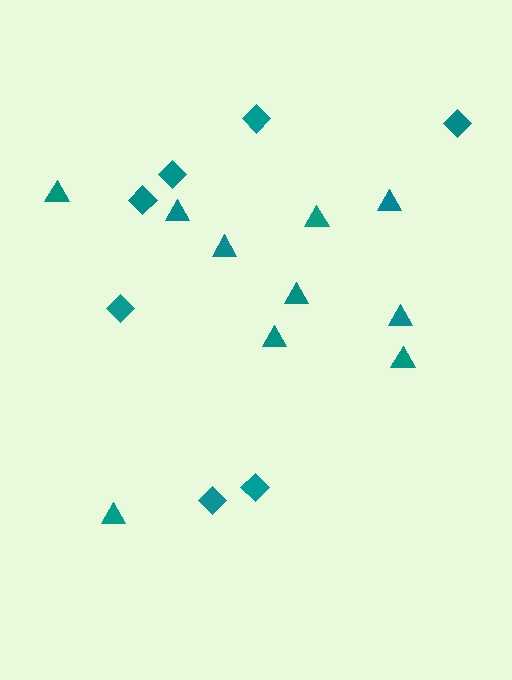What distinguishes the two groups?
There are 2 groups: one group of triangles (10) and one group of diamonds (7).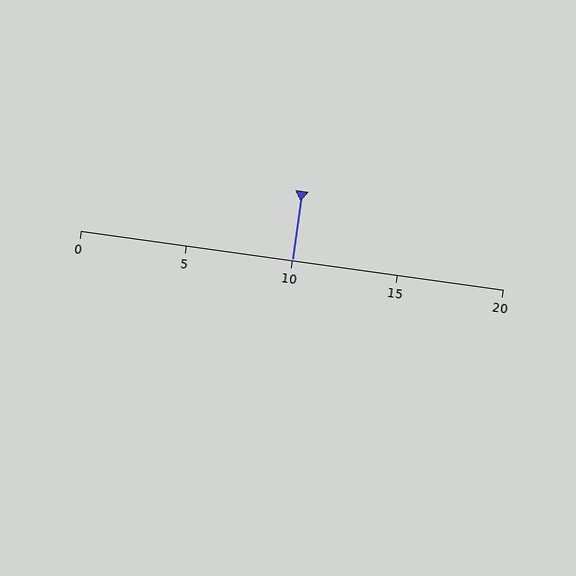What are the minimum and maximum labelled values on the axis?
The axis runs from 0 to 20.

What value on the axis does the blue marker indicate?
The marker indicates approximately 10.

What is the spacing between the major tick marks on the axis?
The major ticks are spaced 5 apart.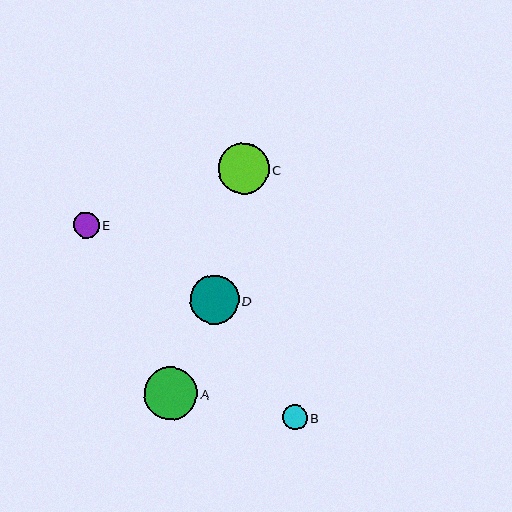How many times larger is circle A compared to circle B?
Circle A is approximately 2.1 times the size of circle B.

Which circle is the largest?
Circle A is the largest with a size of approximately 53 pixels.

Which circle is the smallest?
Circle B is the smallest with a size of approximately 25 pixels.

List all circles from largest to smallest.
From largest to smallest: A, C, D, E, B.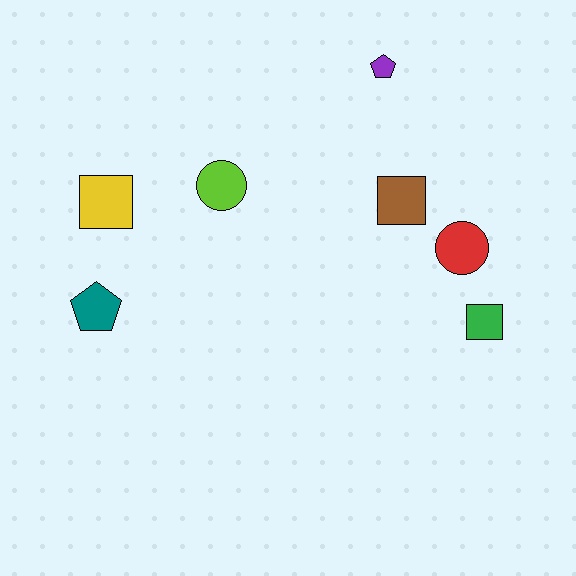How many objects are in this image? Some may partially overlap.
There are 7 objects.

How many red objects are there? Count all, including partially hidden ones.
There is 1 red object.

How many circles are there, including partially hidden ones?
There are 2 circles.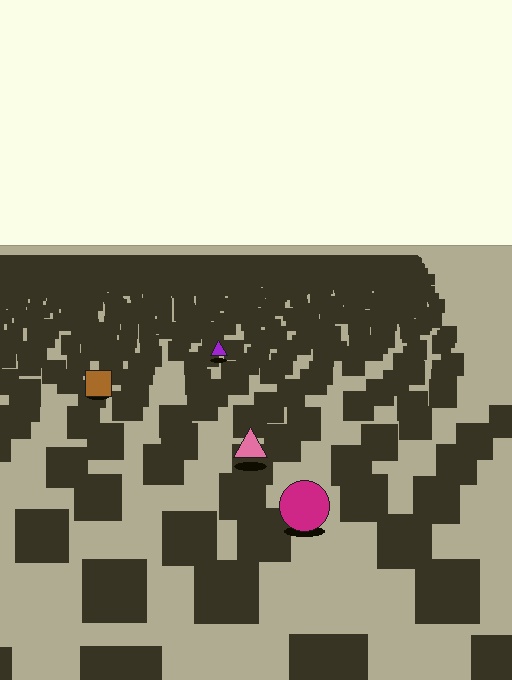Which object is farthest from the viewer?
The purple triangle is farthest from the viewer. It appears smaller and the ground texture around it is denser.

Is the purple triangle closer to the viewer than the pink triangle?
No. The pink triangle is closer — you can tell from the texture gradient: the ground texture is coarser near it.